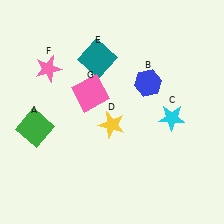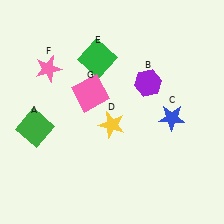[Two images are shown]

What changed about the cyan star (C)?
In Image 1, C is cyan. In Image 2, it changed to blue.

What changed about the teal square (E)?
In Image 1, E is teal. In Image 2, it changed to green.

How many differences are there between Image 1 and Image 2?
There are 3 differences between the two images.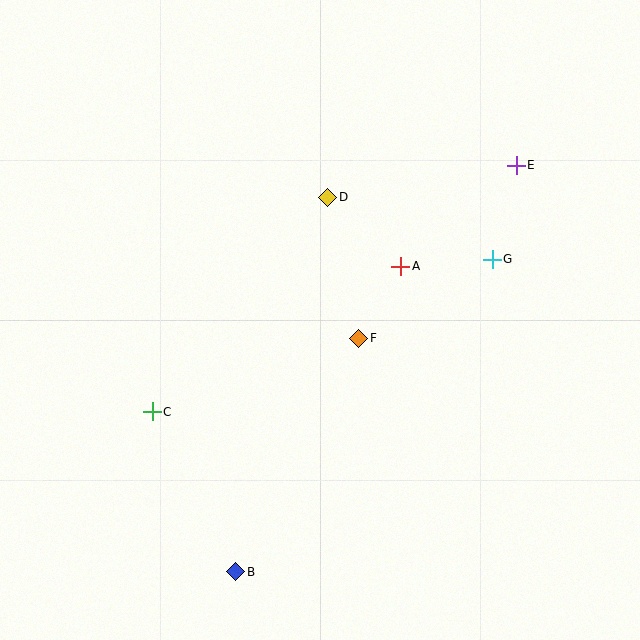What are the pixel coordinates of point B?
Point B is at (236, 572).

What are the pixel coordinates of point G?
Point G is at (492, 259).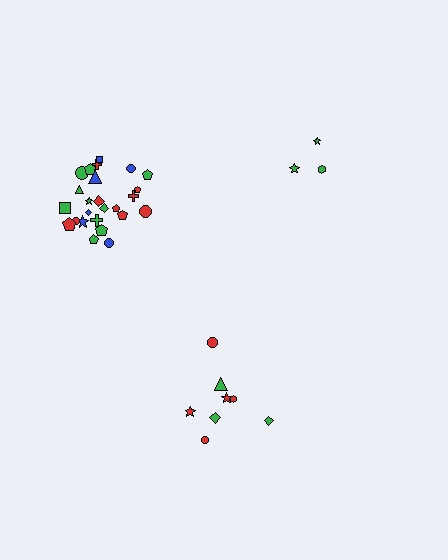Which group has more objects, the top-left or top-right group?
The top-left group.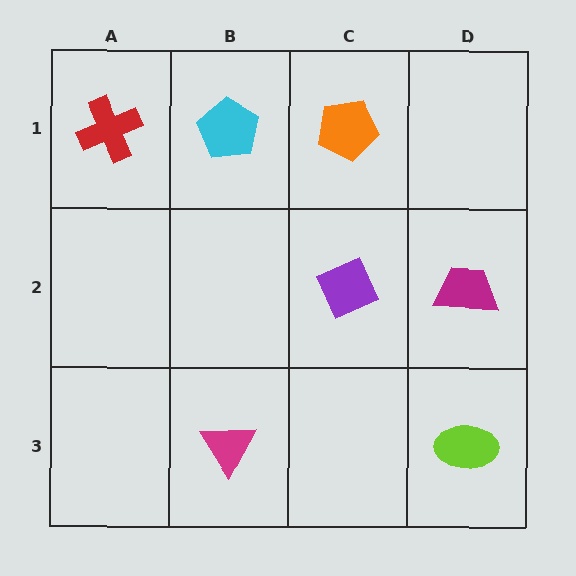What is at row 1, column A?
A red cross.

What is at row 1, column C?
An orange pentagon.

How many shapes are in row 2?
2 shapes.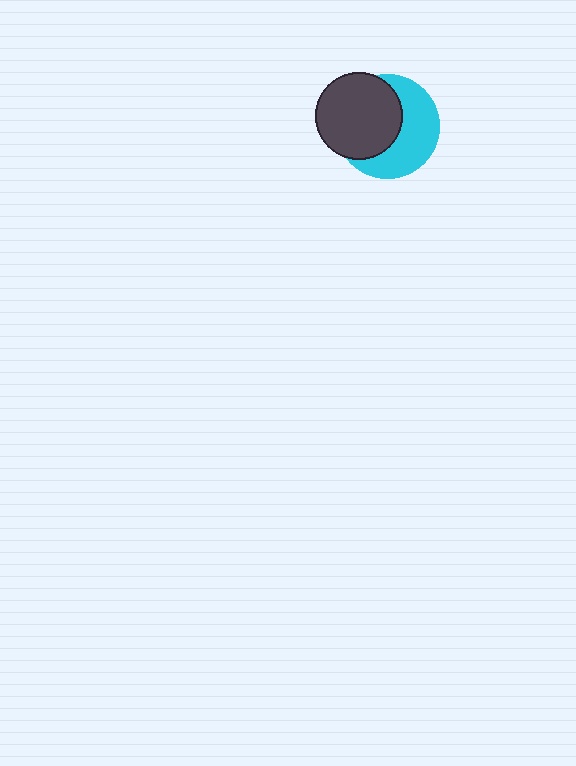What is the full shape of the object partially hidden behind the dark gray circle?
The partially hidden object is a cyan circle.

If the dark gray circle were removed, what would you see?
You would see the complete cyan circle.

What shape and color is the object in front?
The object in front is a dark gray circle.